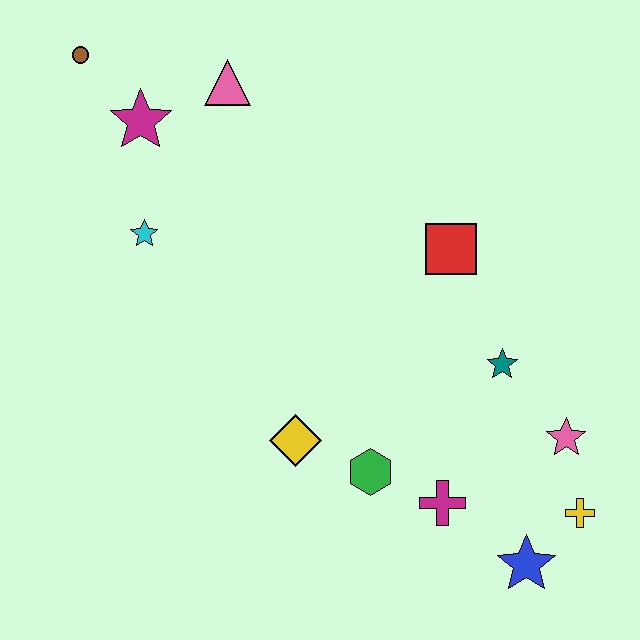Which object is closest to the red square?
The teal star is closest to the red square.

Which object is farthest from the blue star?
The brown circle is farthest from the blue star.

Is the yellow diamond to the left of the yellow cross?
Yes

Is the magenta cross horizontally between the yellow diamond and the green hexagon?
No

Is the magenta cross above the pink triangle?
No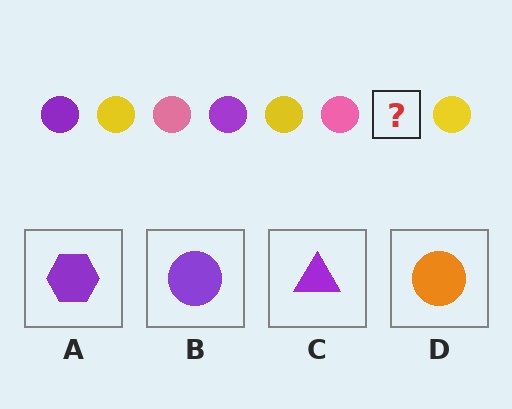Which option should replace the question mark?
Option B.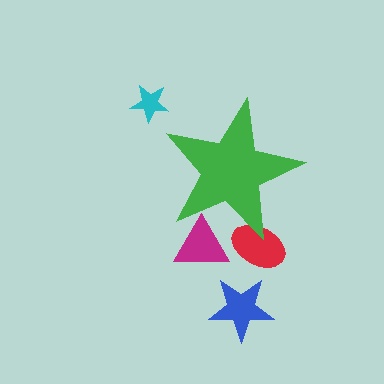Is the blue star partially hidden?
No, the blue star is fully visible.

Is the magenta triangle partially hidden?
Yes, the magenta triangle is partially hidden behind the green star.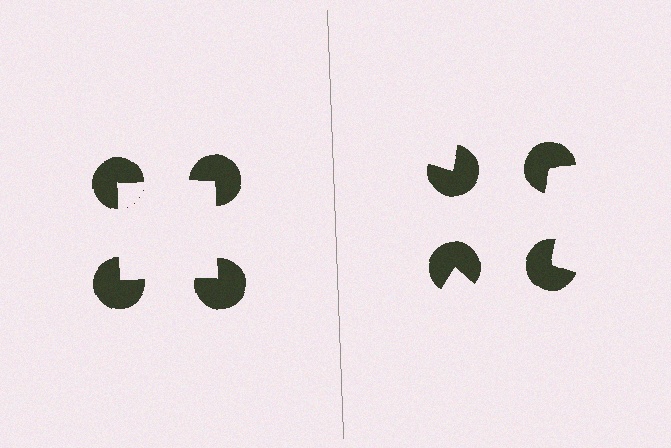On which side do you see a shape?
An illusory square appears on the left side. On the right side the wedge cuts are rotated, so no coherent shape forms.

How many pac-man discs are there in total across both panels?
8 — 4 on each side.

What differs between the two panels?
The pac-man discs are positioned identically on both sides; only the wedge orientations differ. On the left they align to a square; on the right they are misaligned.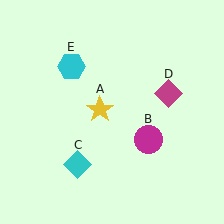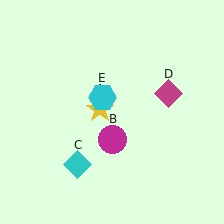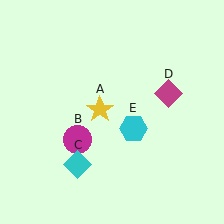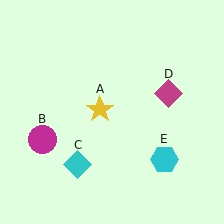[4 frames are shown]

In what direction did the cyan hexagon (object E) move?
The cyan hexagon (object E) moved down and to the right.